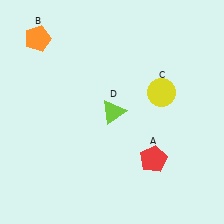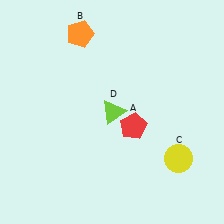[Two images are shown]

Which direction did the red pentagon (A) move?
The red pentagon (A) moved up.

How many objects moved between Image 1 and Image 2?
3 objects moved between the two images.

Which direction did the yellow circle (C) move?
The yellow circle (C) moved down.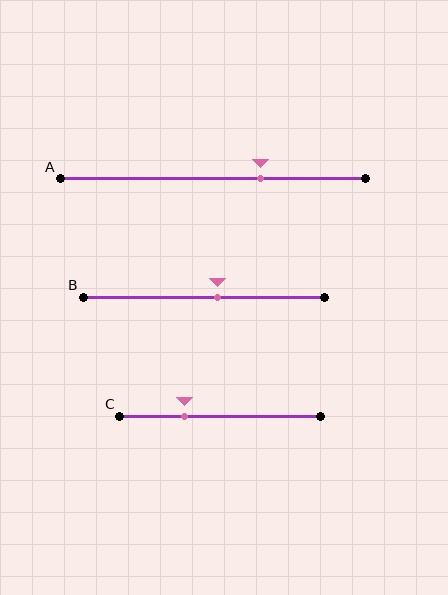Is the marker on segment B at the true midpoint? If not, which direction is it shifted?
No, the marker on segment B is shifted to the right by about 6% of the segment length.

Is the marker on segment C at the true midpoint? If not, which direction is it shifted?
No, the marker on segment C is shifted to the left by about 18% of the segment length.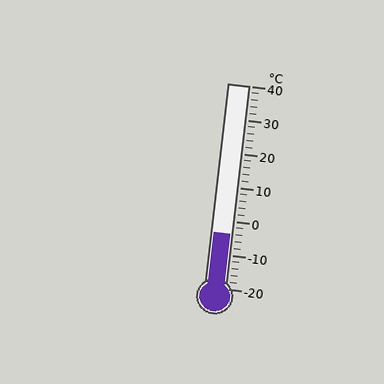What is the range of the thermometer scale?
The thermometer scale ranges from -20°C to 40°C.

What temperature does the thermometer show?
The thermometer shows approximately -4°C.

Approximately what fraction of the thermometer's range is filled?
The thermometer is filled to approximately 25% of its range.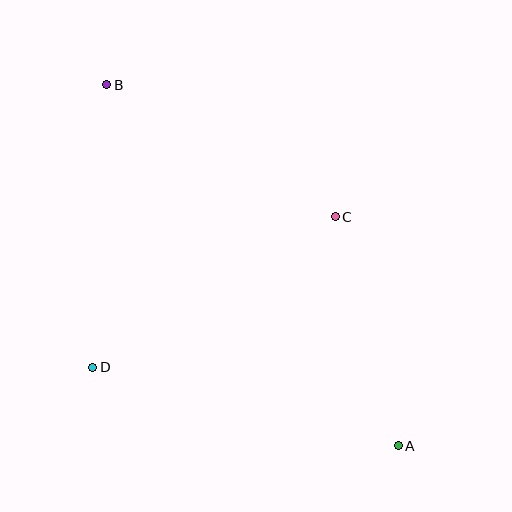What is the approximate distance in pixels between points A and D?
The distance between A and D is approximately 316 pixels.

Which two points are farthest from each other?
Points A and B are farthest from each other.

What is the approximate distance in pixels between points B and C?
The distance between B and C is approximately 264 pixels.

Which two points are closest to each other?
Points A and C are closest to each other.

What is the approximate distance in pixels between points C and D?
The distance between C and D is approximately 285 pixels.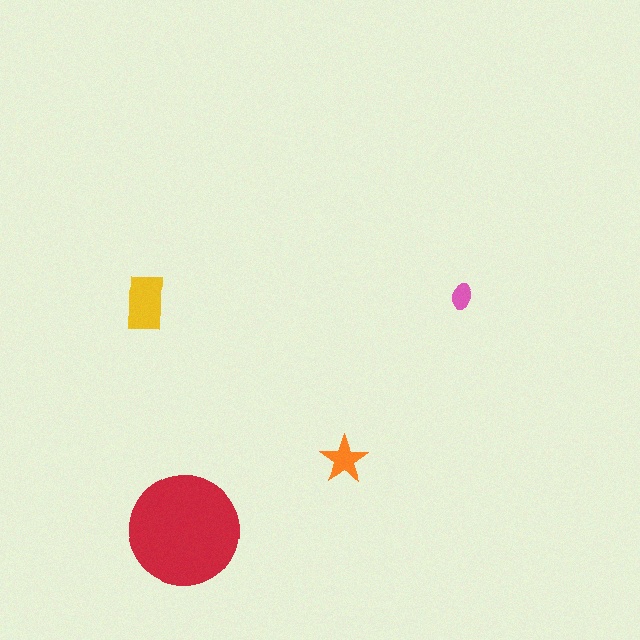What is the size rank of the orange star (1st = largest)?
3rd.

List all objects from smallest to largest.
The pink ellipse, the orange star, the yellow rectangle, the red circle.